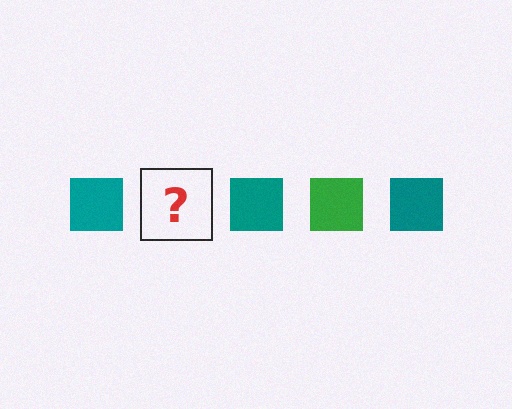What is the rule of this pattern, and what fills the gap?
The rule is that the pattern cycles through teal, green squares. The gap should be filled with a green square.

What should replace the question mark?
The question mark should be replaced with a green square.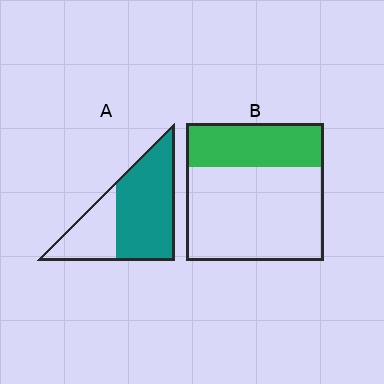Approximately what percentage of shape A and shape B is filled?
A is approximately 65% and B is approximately 30%.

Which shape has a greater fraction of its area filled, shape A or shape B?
Shape A.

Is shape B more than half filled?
No.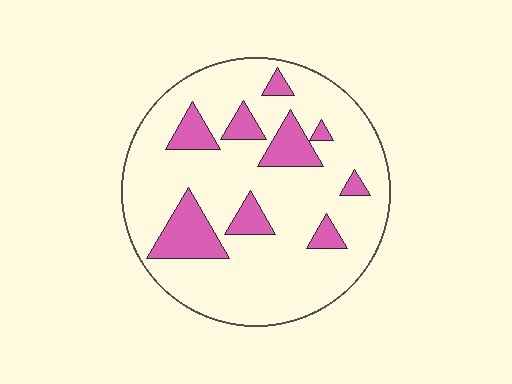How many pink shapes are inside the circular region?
9.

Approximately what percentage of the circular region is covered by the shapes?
Approximately 20%.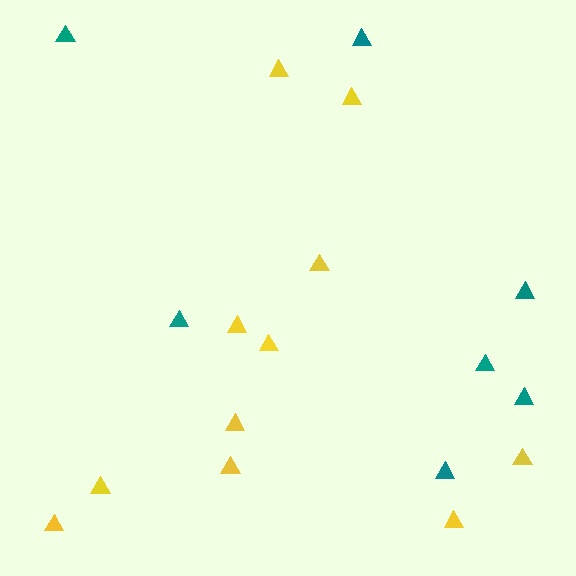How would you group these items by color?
There are 2 groups: one group of yellow triangles (11) and one group of teal triangles (7).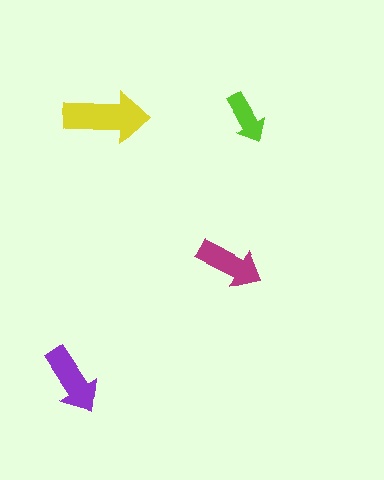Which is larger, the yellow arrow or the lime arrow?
The yellow one.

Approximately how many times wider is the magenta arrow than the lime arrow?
About 1.5 times wider.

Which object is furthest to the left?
The purple arrow is leftmost.